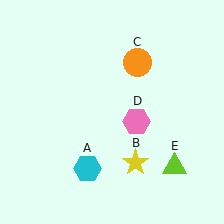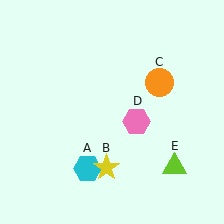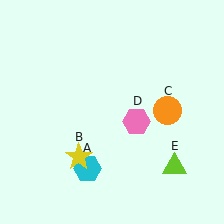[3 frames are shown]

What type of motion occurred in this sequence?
The yellow star (object B), orange circle (object C) rotated clockwise around the center of the scene.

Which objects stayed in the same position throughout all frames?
Cyan hexagon (object A) and pink hexagon (object D) and lime triangle (object E) remained stationary.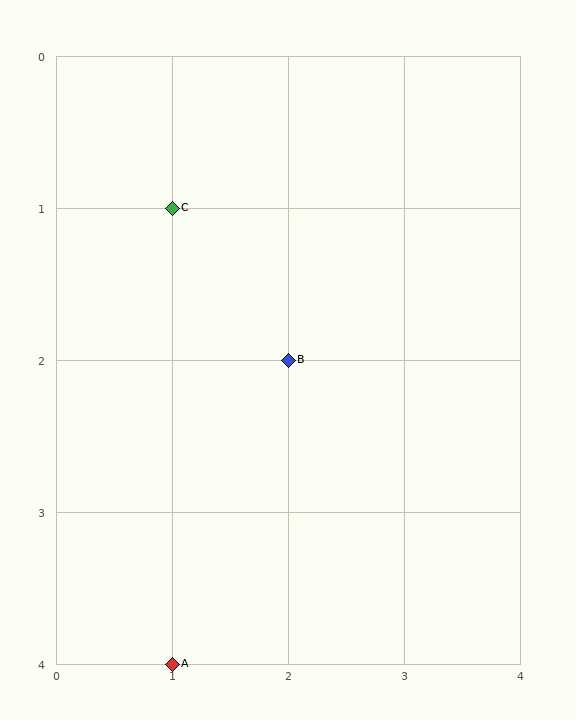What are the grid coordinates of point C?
Point C is at grid coordinates (1, 1).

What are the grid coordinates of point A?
Point A is at grid coordinates (1, 4).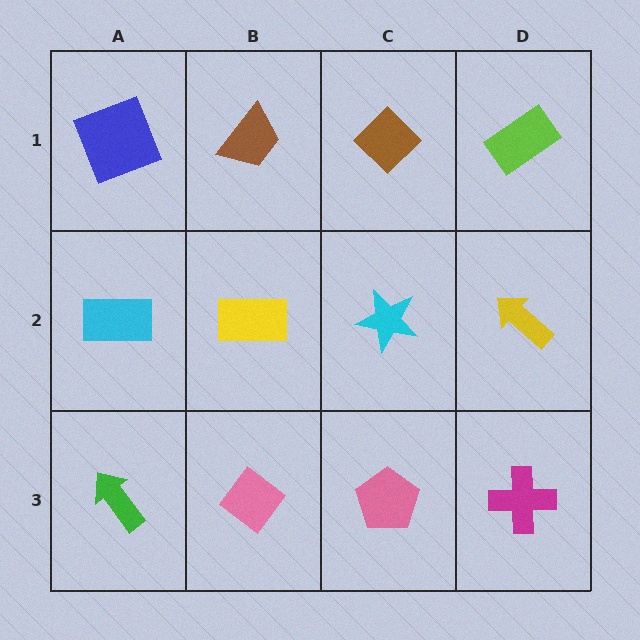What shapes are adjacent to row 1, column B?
A yellow rectangle (row 2, column B), a blue square (row 1, column A), a brown diamond (row 1, column C).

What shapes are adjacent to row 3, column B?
A yellow rectangle (row 2, column B), a green arrow (row 3, column A), a pink pentagon (row 3, column C).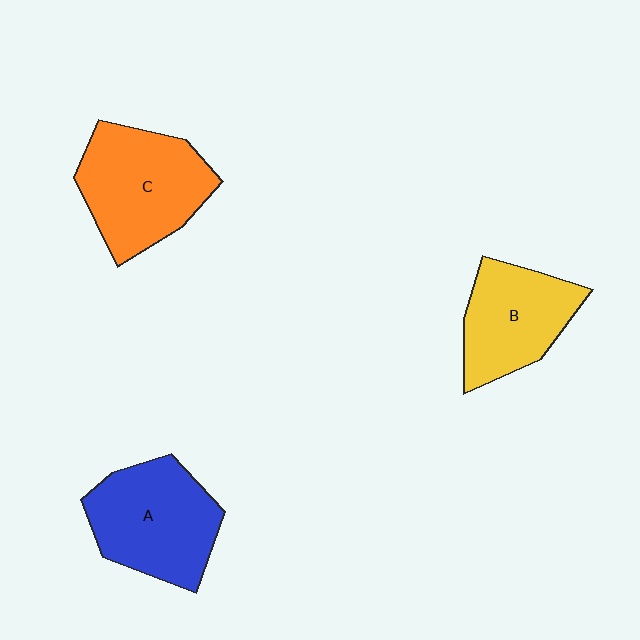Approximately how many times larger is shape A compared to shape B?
Approximately 1.2 times.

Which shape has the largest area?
Shape C (orange).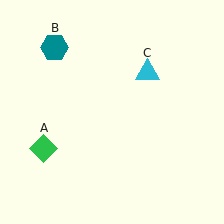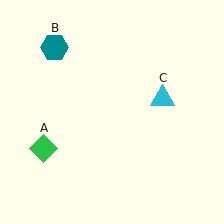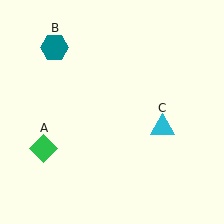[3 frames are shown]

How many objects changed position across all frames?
1 object changed position: cyan triangle (object C).